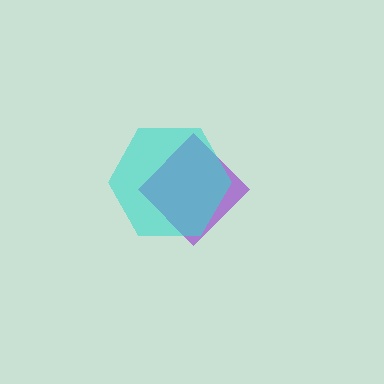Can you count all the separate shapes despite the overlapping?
Yes, there are 2 separate shapes.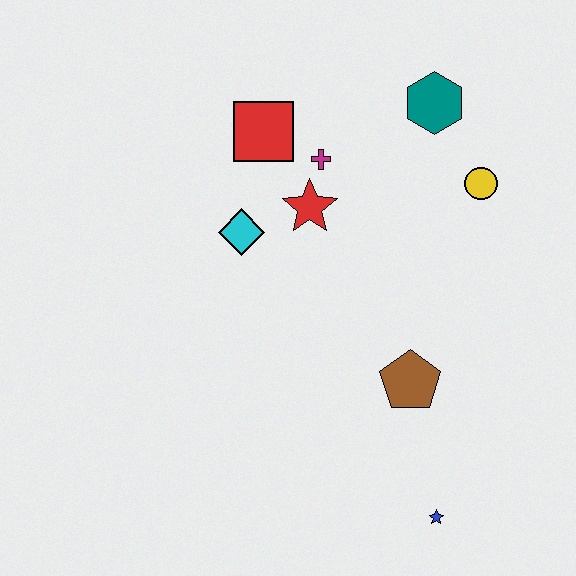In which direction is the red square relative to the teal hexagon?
The red square is to the left of the teal hexagon.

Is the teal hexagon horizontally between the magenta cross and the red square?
No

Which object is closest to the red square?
The magenta cross is closest to the red square.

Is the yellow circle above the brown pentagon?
Yes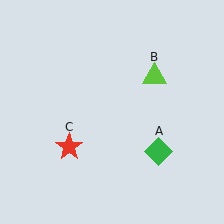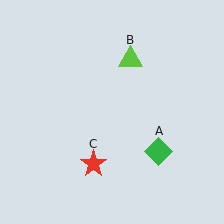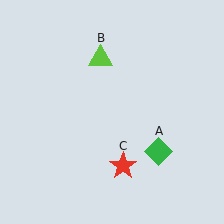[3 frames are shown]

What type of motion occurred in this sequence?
The lime triangle (object B), red star (object C) rotated counterclockwise around the center of the scene.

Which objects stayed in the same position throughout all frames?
Green diamond (object A) remained stationary.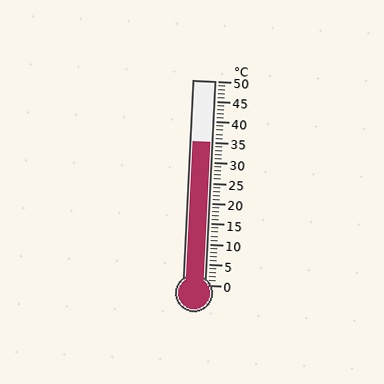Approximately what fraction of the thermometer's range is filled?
The thermometer is filled to approximately 70% of its range.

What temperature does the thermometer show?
The thermometer shows approximately 35°C.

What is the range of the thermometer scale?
The thermometer scale ranges from 0°C to 50°C.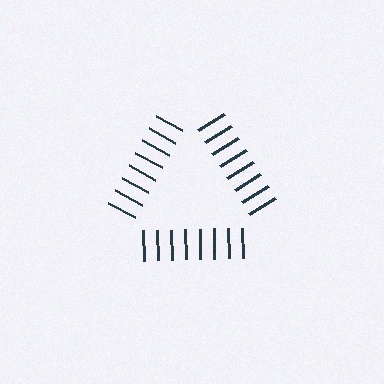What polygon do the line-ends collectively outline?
An illusory triangle — the line segments terminate on its edges but no continuous stroke is drawn.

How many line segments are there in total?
24 — 8 along each of the 3 edges.